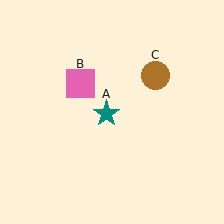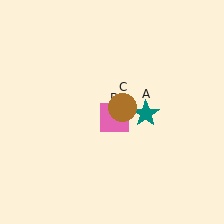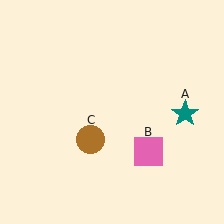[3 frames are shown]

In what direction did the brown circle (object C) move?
The brown circle (object C) moved down and to the left.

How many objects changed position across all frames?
3 objects changed position: teal star (object A), pink square (object B), brown circle (object C).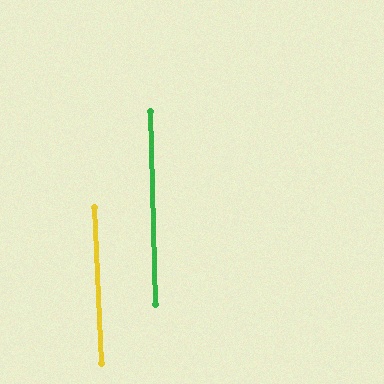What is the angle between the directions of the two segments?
Approximately 1 degree.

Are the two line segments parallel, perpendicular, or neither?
Parallel — their directions differ by only 0.7°.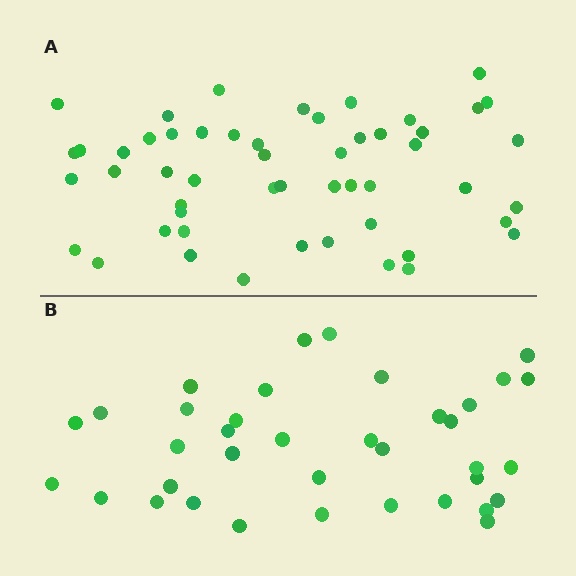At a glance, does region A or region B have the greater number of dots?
Region A (the top region) has more dots.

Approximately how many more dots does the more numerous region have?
Region A has approximately 15 more dots than region B.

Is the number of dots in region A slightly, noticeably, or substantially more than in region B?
Region A has noticeably more, but not dramatically so. The ratio is roughly 1.4 to 1.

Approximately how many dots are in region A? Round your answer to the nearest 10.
About 50 dots. (The exact count is 52, which rounds to 50.)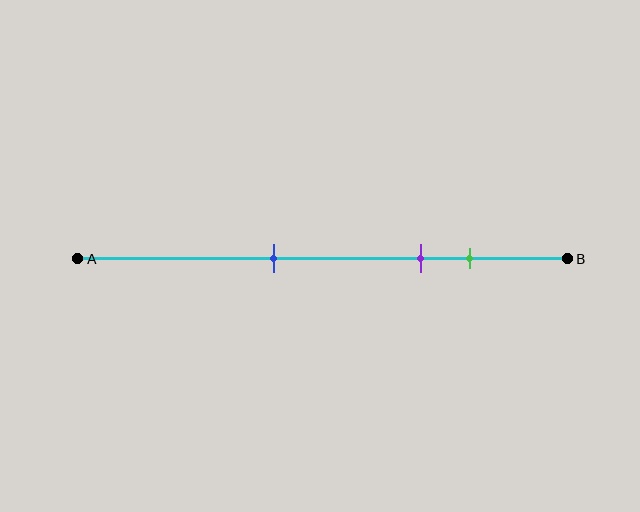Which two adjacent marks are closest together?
The purple and green marks are the closest adjacent pair.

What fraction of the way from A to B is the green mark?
The green mark is approximately 80% (0.8) of the way from A to B.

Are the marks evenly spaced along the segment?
No, the marks are not evenly spaced.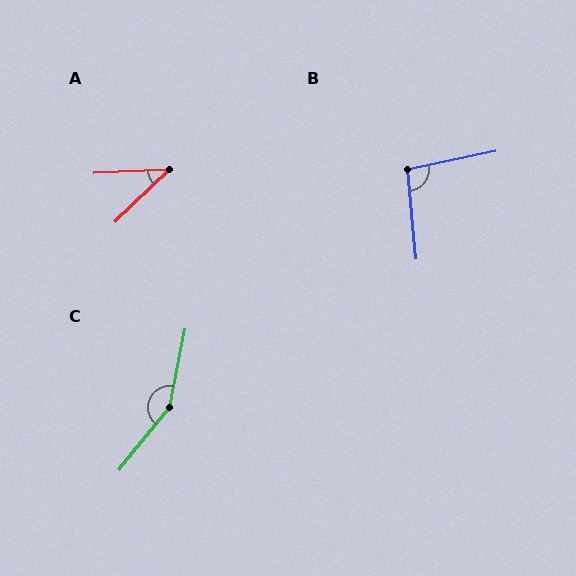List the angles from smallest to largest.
A (41°), B (96°), C (152°).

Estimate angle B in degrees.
Approximately 96 degrees.